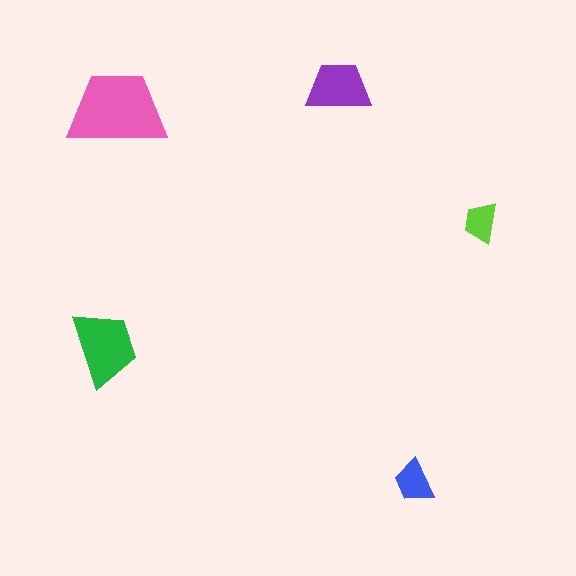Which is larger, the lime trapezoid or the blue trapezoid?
The blue one.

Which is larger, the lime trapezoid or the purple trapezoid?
The purple one.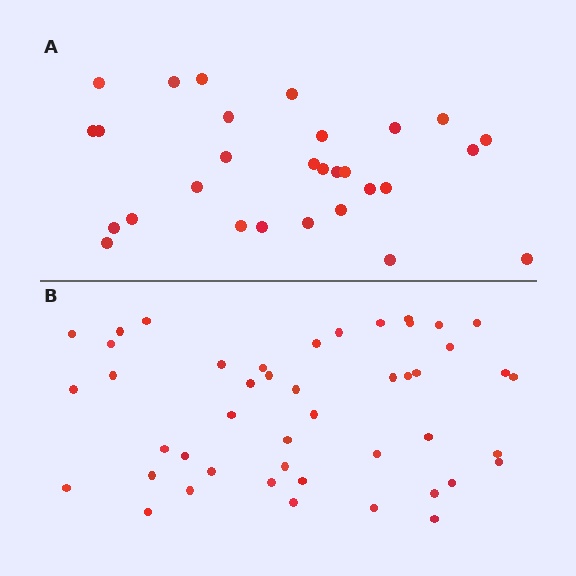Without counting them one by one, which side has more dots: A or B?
Region B (the bottom region) has more dots.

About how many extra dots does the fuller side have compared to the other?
Region B has approximately 15 more dots than region A.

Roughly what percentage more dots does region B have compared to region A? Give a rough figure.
About 60% more.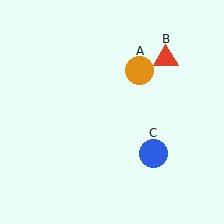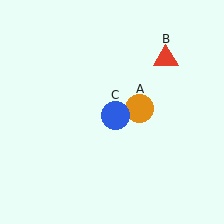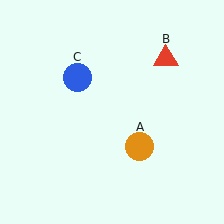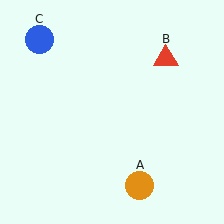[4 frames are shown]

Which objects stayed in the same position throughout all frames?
Red triangle (object B) remained stationary.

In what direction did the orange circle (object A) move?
The orange circle (object A) moved down.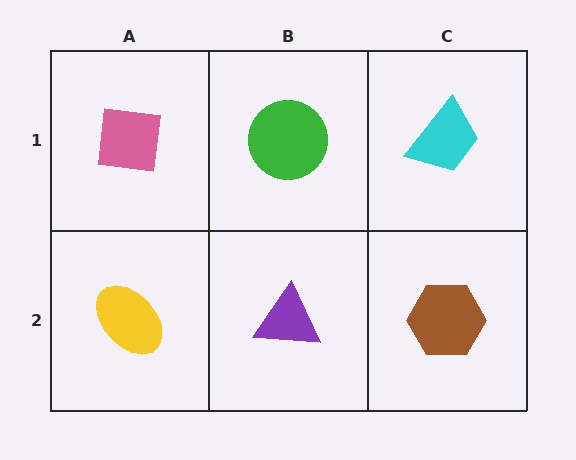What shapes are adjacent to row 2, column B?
A green circle (row 1, column B), a yellow ellipse (row 2, column A), a brown hexagon (row 2, column C).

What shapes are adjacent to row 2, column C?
A cyan trapezoid (row 1, column C), a purple triangle (row 2, column B).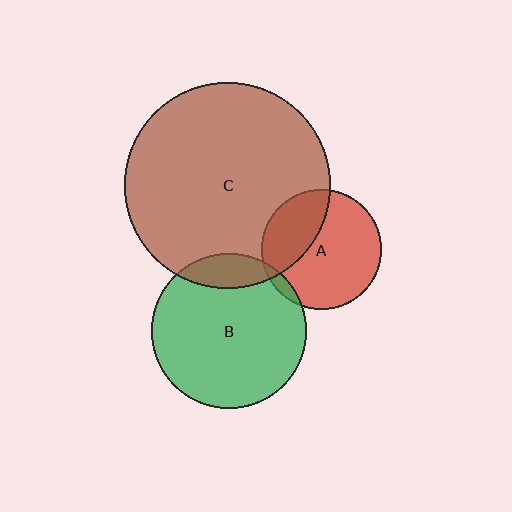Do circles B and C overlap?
Yes.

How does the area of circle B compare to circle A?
Approximately 1.7 times.